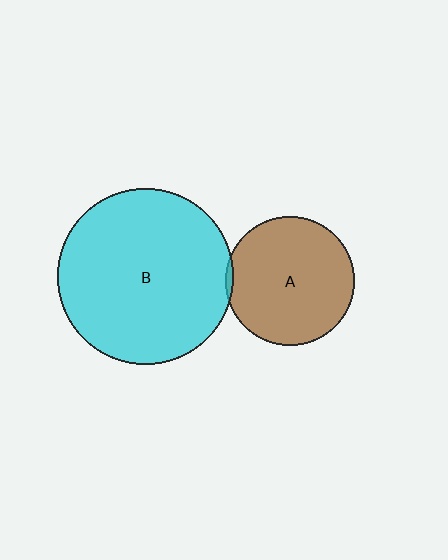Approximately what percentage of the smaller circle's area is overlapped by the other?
Approximately 5%.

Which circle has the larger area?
Circle B (cyan).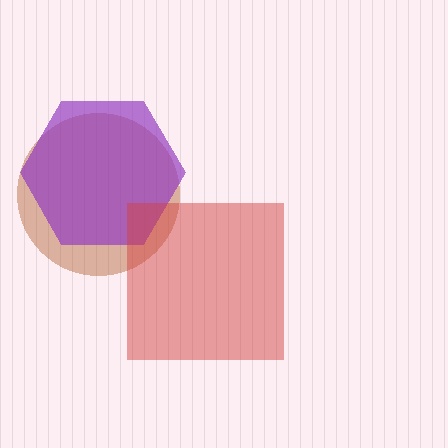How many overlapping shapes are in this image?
There are 3 overlapping shapes in the image.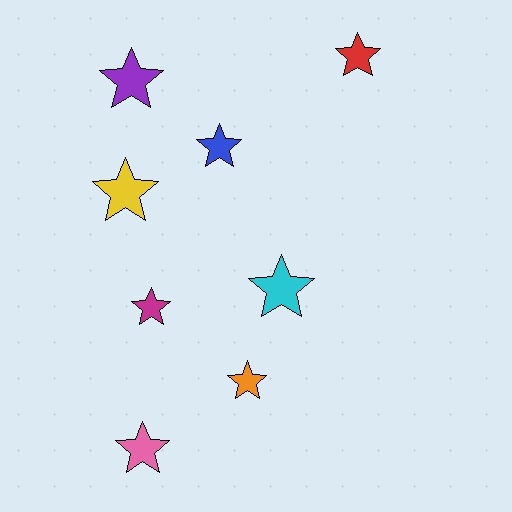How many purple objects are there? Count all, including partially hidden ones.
There is 1 purple object.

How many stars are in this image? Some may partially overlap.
There are 8 stars.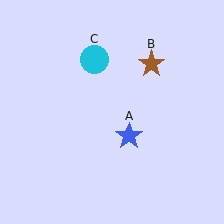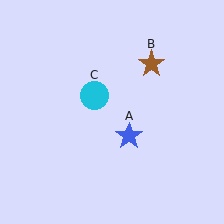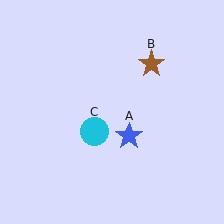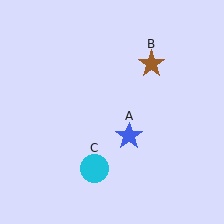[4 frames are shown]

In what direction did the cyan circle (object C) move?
The cyan circle (object C) moved down.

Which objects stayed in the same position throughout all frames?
Blue star (object A) and brown star (object B) remained stationary.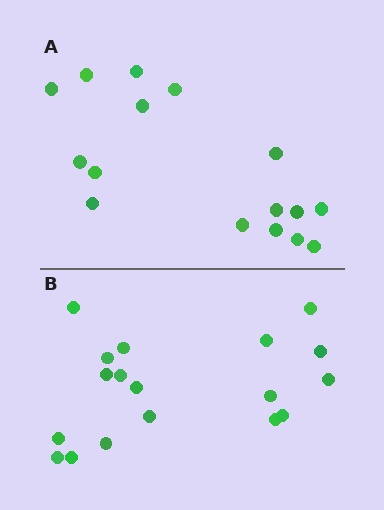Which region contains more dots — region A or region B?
Region B (the bottom region) has more dots.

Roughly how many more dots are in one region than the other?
Region B has just a few more — roughly 2 or 3 more dots than region A.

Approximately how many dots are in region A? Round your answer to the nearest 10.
About 20 dots. (The exact count is 16, which rounds to 20.)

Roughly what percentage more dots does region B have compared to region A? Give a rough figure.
About 10% more.